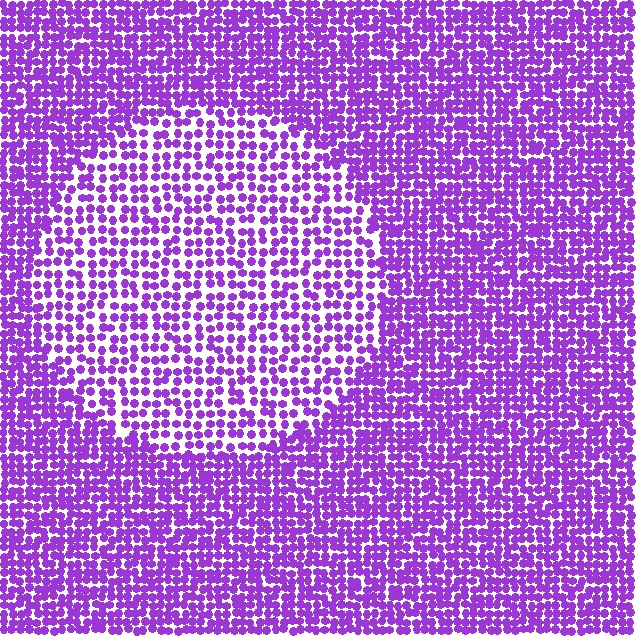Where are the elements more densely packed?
The elements are more densely packed outside the circle boundary.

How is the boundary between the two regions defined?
The boundary is defined by a change in element density (approximately 1.7x ratio). All elements are the same color, size, and shape.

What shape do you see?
I see a circle.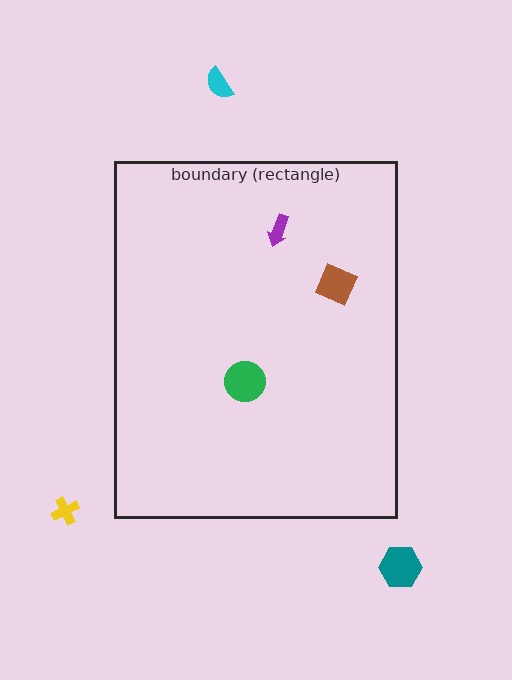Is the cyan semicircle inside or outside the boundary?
Outside.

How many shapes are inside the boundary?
3 inside, 3 outside.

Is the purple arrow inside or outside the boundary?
Inside.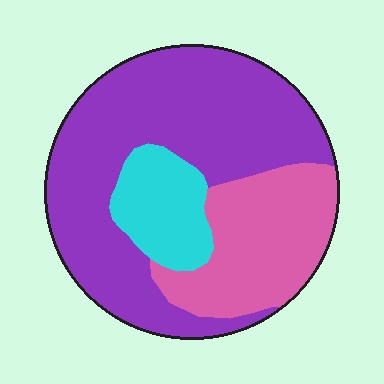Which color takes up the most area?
Purple, at roughly 60%.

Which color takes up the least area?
Cyan, at roughly 15%.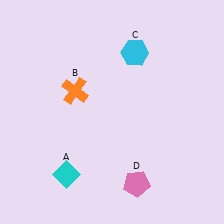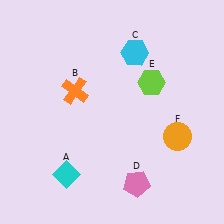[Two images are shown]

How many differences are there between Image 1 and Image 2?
There are 2 differences between the two images.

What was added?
A lime hexagon (E), an orange circle (F) were added in Image 2.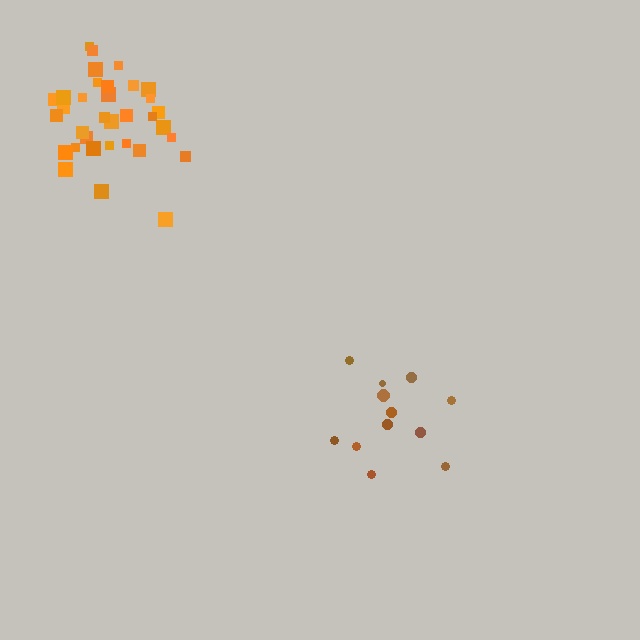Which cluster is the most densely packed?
Orange.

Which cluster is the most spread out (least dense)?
Brown.